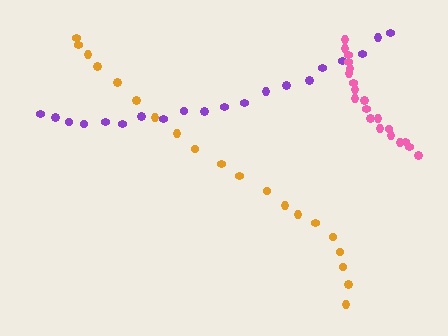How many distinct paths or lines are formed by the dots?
There are 3 distinct paths.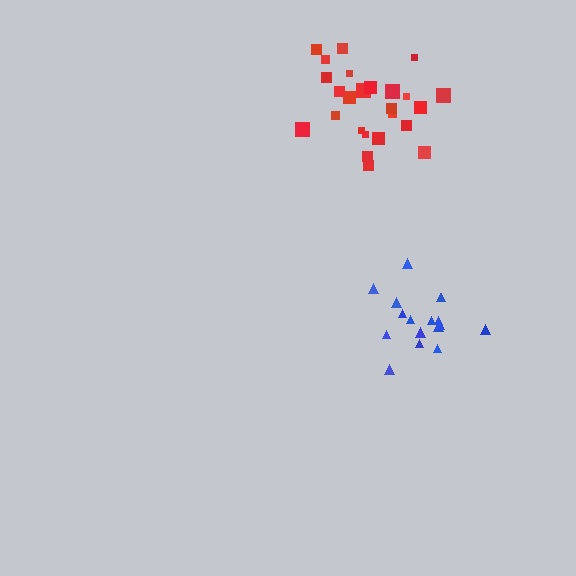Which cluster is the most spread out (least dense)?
Blue.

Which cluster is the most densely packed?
Red.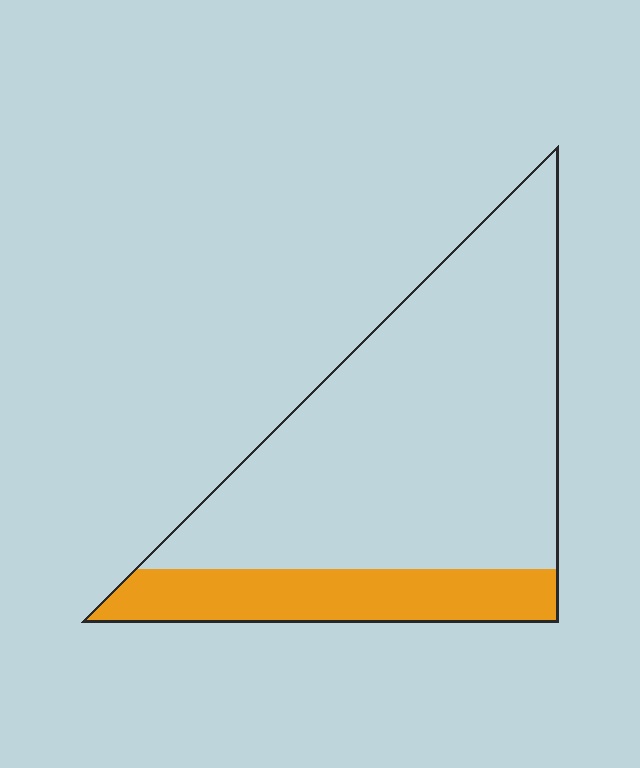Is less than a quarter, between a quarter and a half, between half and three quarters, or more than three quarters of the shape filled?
Less than a quarter.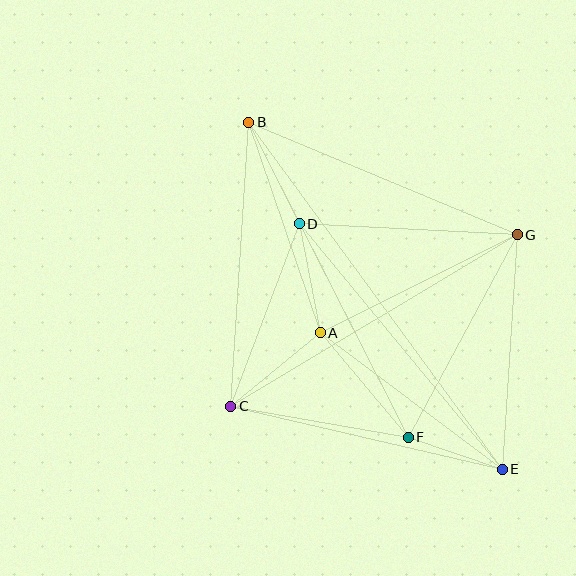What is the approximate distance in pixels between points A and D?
The distance between A and D is approximately 111 pixels.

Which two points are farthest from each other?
Points B and E are farthest from each other.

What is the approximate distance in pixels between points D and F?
The distance between D and F is approximately 240 pixels.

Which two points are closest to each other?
Points E and F are closest to each other.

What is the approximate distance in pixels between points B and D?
The distance between B and D is approximately 114 pixels.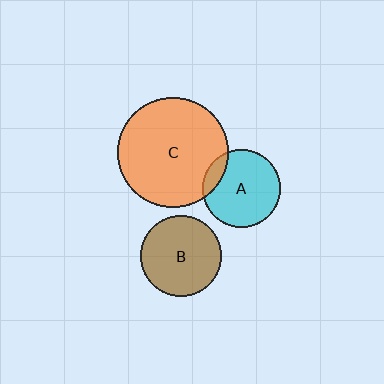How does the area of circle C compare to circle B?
Approximately 1.9 times.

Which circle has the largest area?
Circle C (orange).